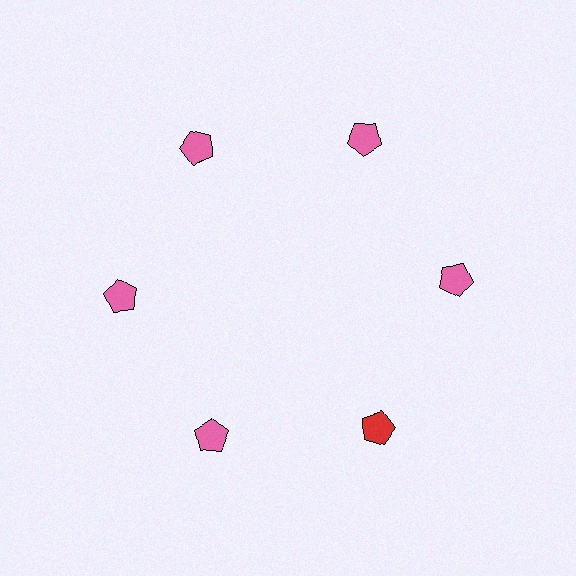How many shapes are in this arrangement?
There are 6 shapes arranged in a ring pattern.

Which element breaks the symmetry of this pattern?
The red pentagon at roughly the 5 o'clock position breaks the symmetry. All other shapes are pink pentagons.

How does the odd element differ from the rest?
It has a different color: red instead of pink.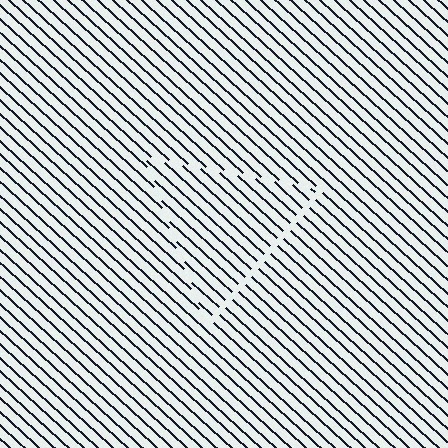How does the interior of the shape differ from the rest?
The interior of the shape contains the same grating, shifted by half a period — the contour is defined by the phase discontinuity where line-ends from the inner and outer gratings abut.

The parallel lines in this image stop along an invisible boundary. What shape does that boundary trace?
An illusory triangle. The interior of the shape contains the same grating, shifted by half a period — the contour is defined by the phase discontinuity where line-ends from the inner and outer gratings abut.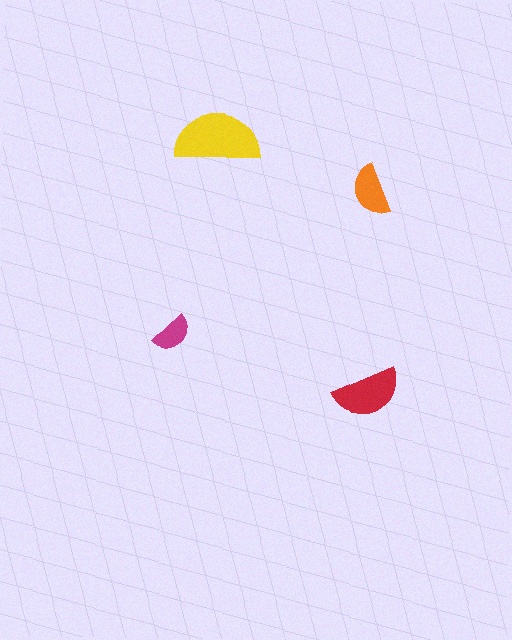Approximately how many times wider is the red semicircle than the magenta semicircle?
About 1.5 times wider.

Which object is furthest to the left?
The magenta semicircle is leftmost.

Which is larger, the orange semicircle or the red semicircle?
The red one.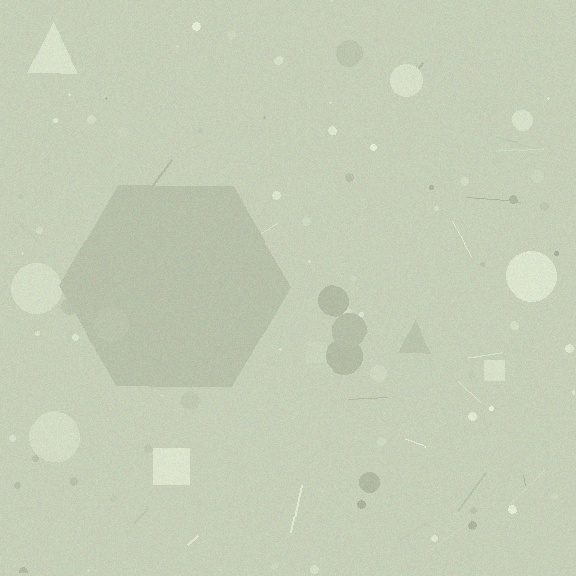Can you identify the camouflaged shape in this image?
The camouflaged shape is a hexagon.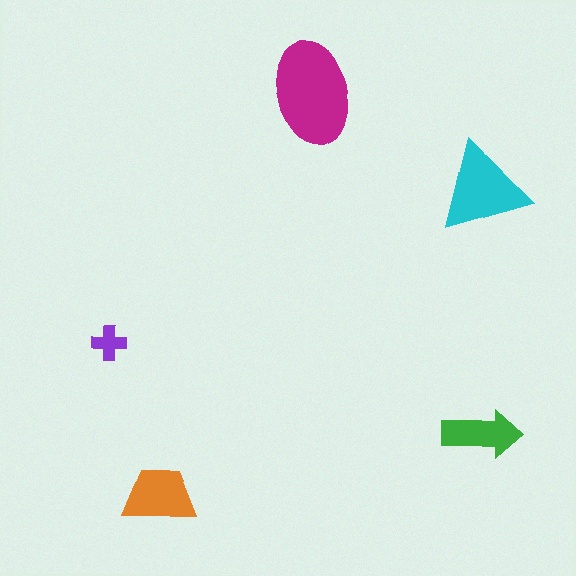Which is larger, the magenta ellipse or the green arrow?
The magenta ellipse.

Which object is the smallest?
The purple cross.